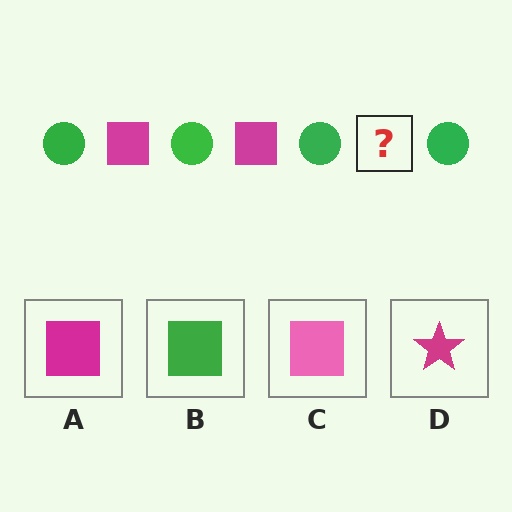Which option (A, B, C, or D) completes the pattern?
A.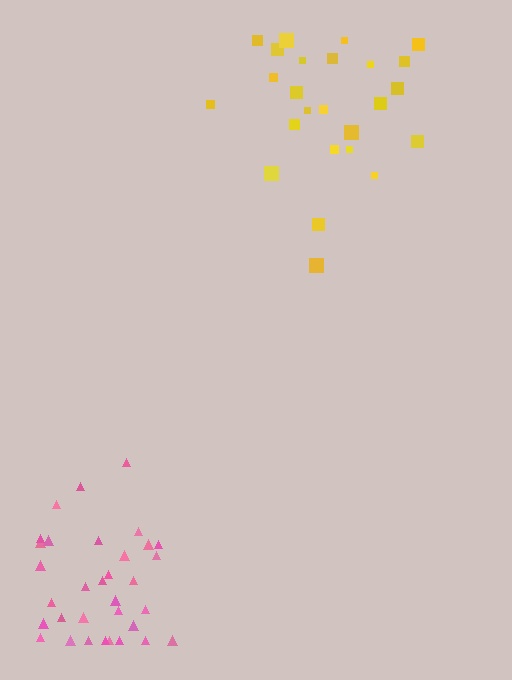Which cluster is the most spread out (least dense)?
Yellow.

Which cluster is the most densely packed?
Pink.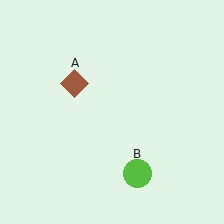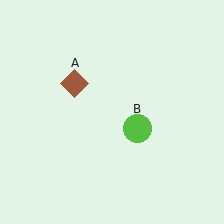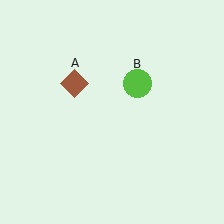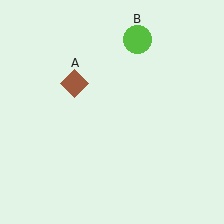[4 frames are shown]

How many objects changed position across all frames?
1 object changed position: lime circle (object B).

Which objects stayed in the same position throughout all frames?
Brown diamond (object A) remained stationary.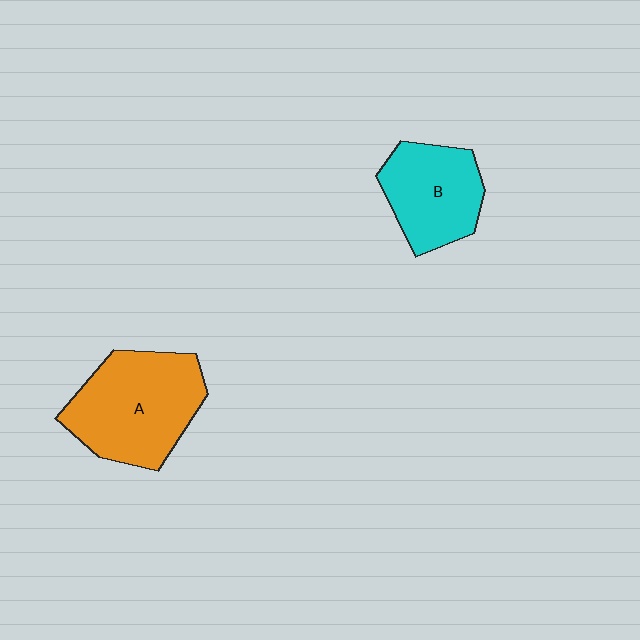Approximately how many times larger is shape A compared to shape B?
Approximately 1.4 times.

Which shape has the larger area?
Shape A (orange).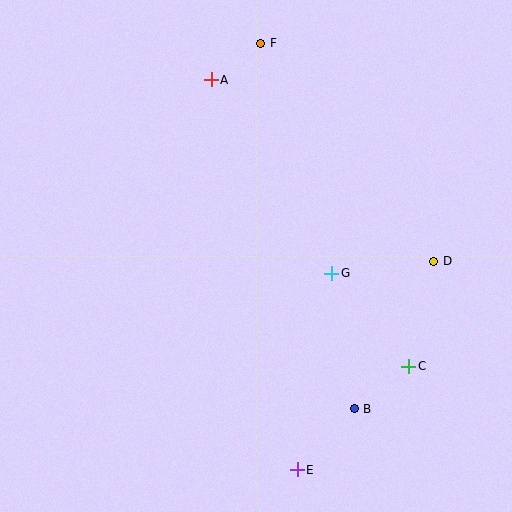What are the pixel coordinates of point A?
Point A is at (211, 80).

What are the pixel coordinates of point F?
Point F is at (261, 43).